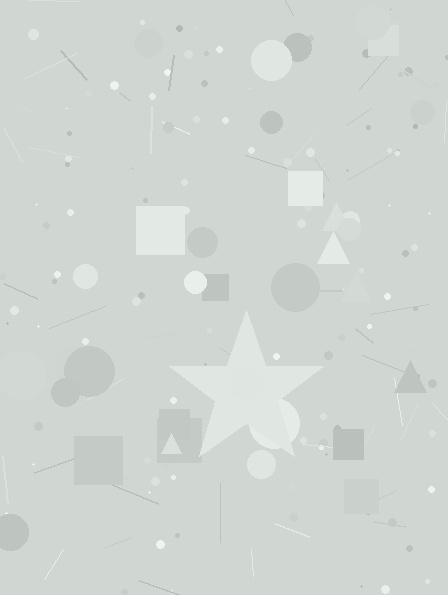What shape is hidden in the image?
A star is hidden in the image.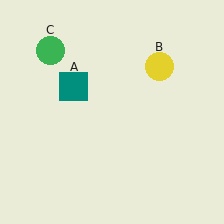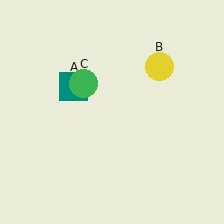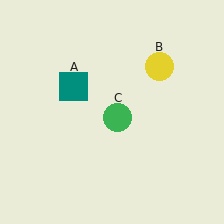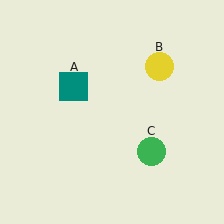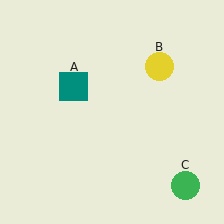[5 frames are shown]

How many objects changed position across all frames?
1 object changed position: green circle (object C).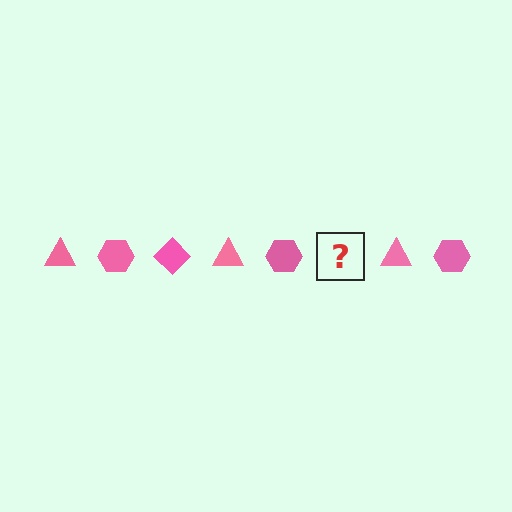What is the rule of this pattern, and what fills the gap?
The rule is that the pattern cycles through triangle, hexagon, diamond shapes in pink. The gap should be filled with a pink diamond.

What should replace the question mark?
The question mark should be replaced with a pink diamond.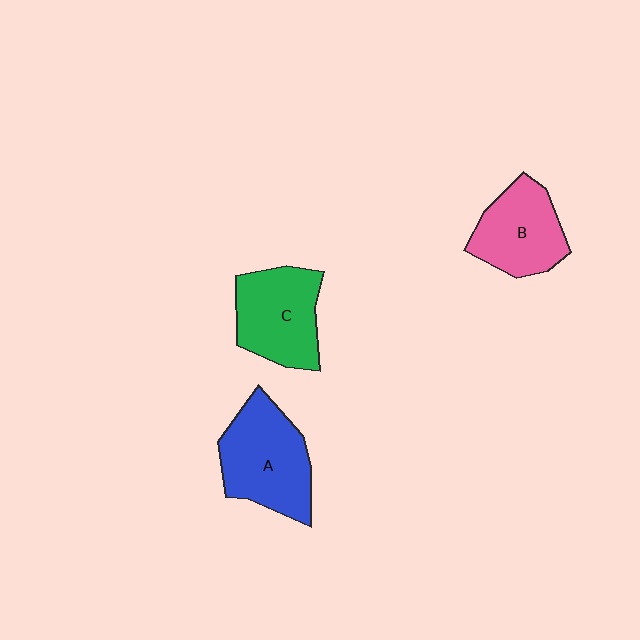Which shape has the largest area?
Shape A (blue).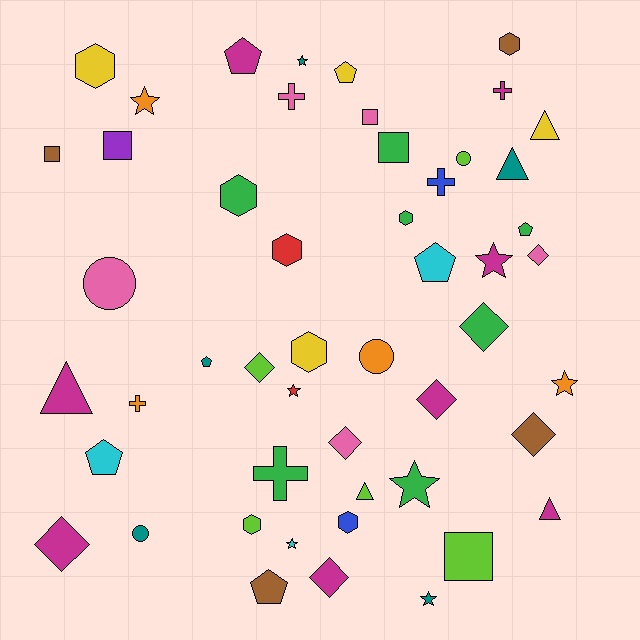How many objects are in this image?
There are 50 objects.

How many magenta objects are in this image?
There are 8 magenta objects.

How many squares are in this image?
There are 5 squares.